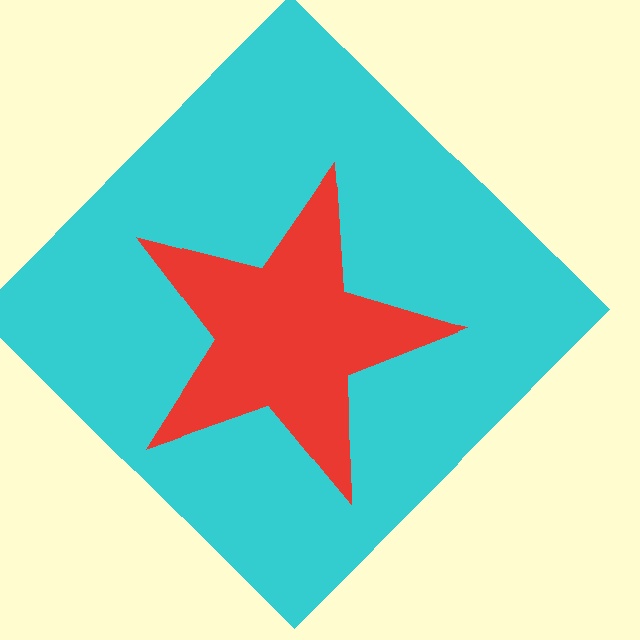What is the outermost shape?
The cyan diamond.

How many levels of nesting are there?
2.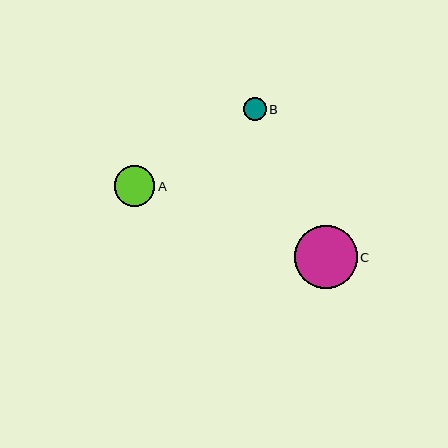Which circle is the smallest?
Circle B is the smallest with a size of approximately 23 pixels.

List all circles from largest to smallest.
From largest to smallest: C, A, B.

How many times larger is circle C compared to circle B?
Circle C is approximately 2.8 times the size of circle B.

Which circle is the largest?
Circle C is the largest with a size of approximately 63 pixels.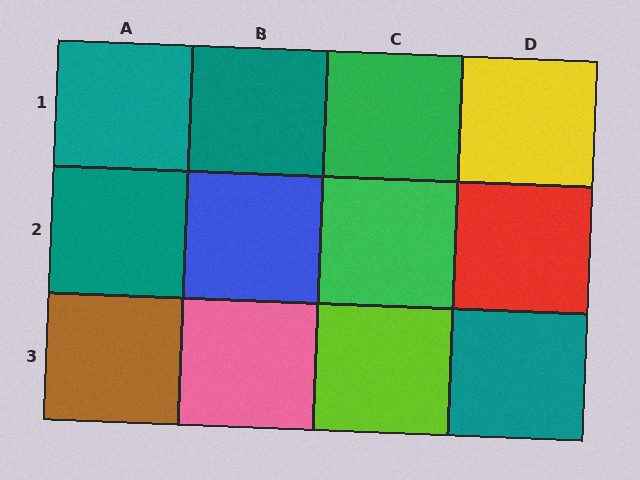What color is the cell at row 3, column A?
Brown.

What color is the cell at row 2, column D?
Red.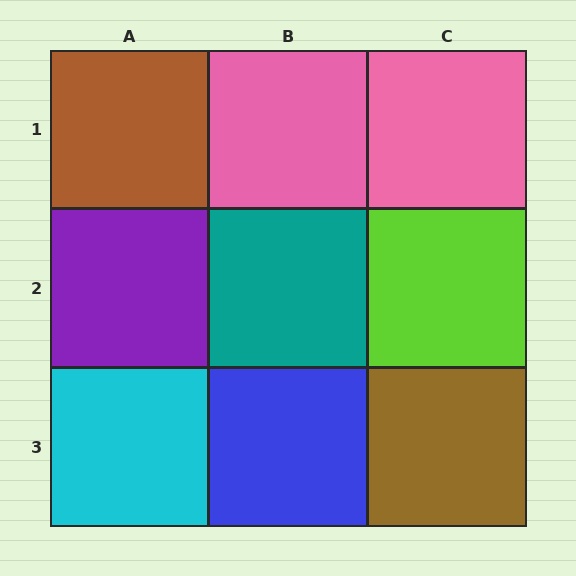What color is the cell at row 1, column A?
Brown.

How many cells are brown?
2 cells are brown.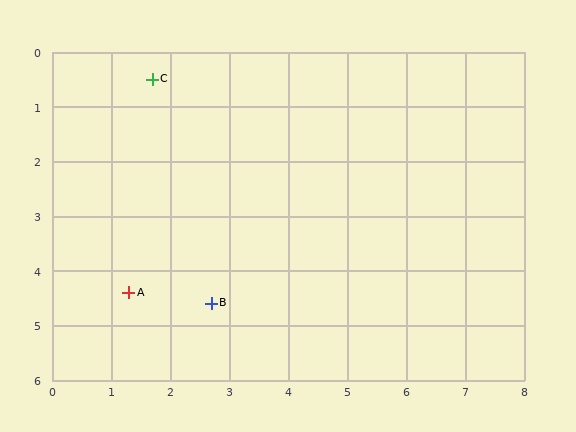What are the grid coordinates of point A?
Point A is at approximately (1.3, 4.4).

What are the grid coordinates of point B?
Point B is at approximately (2.7, 4.6).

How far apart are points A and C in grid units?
Points A and C are about 3.9 grid units apart.